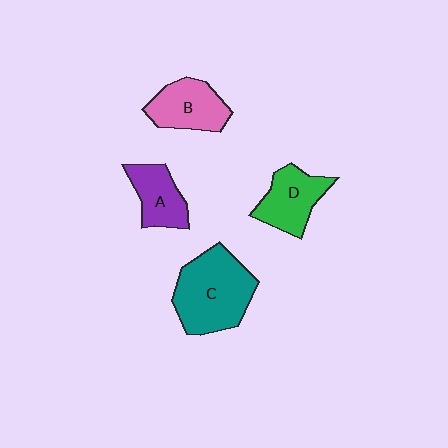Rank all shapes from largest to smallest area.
From largest to smallest: C (teal), B (pink), D (green), A (purple).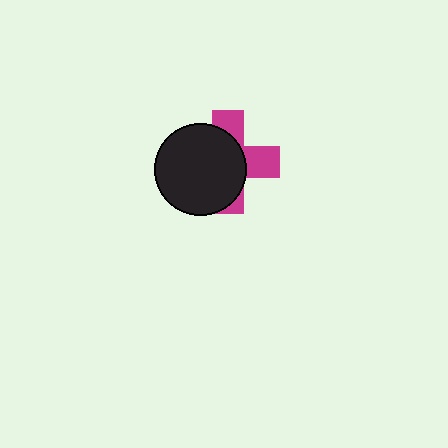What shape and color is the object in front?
The object in front is a black circle.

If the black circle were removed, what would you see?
You would see the complete magenta cross.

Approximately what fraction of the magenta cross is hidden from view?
Roughly 62% of the magenta cross is hidden behind the black circle.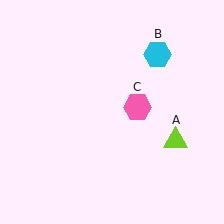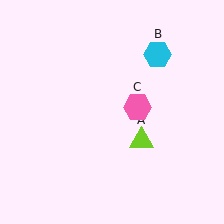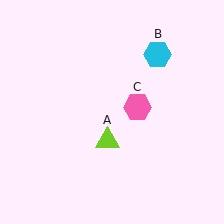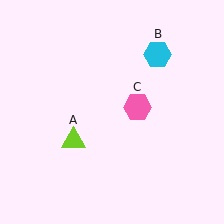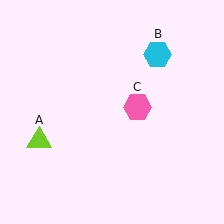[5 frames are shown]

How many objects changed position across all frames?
1 object changed position: lime triangle (object A).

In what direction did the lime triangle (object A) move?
The lime triangle (object A) moved left.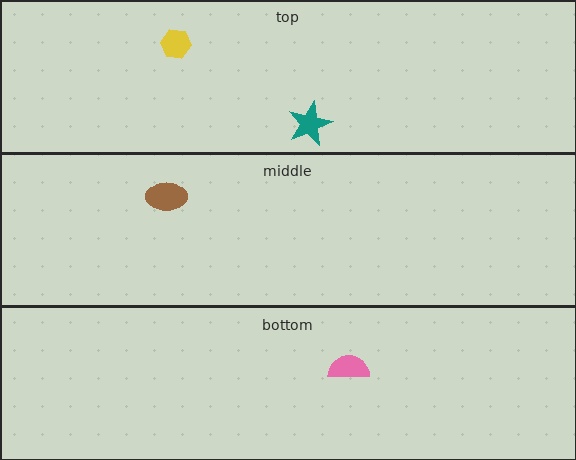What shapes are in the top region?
The yellow hexagon, the teal star.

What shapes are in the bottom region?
The pink semicircle.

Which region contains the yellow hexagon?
The top region.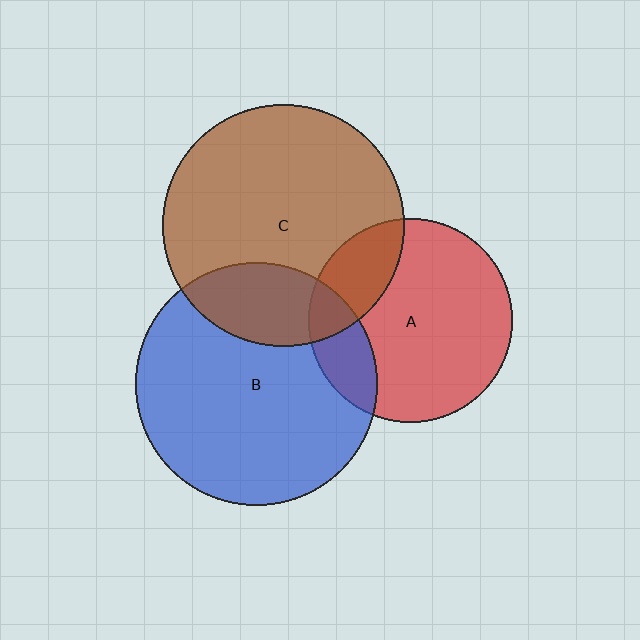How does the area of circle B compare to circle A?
Approximately 1.4 times.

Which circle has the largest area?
Circle B (blue).